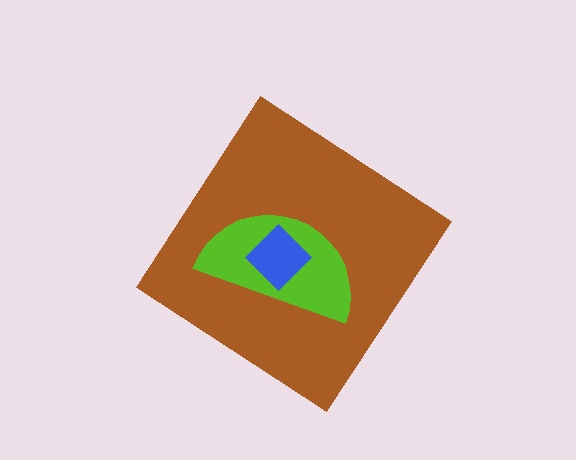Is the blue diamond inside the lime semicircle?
Yes.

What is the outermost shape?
The brown diamond.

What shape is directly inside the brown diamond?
The lime semicircle.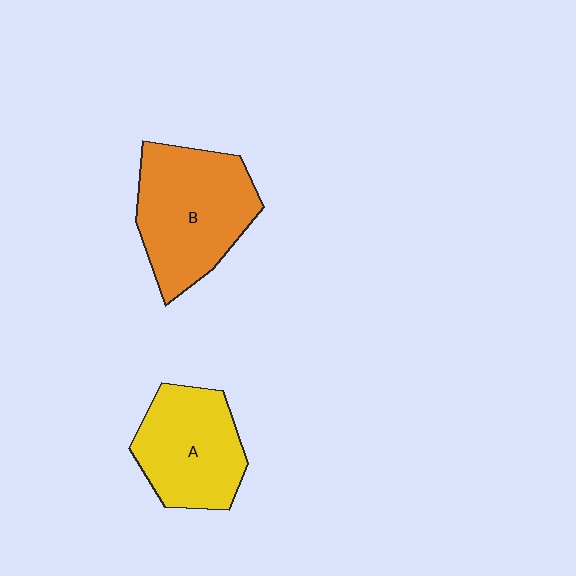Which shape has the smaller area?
Shape A (yellow).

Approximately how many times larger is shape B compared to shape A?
Approximately 1.2 times.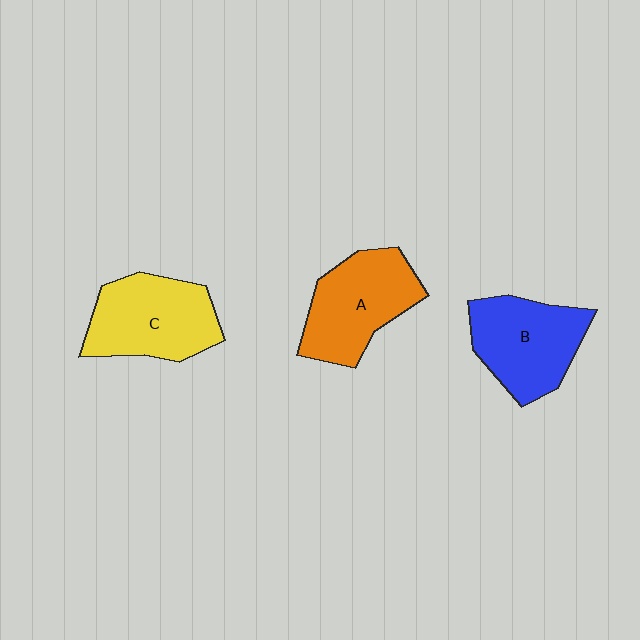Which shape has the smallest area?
Shape B (blue).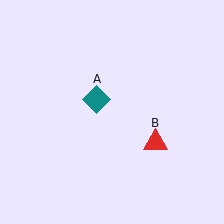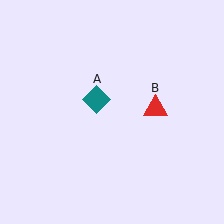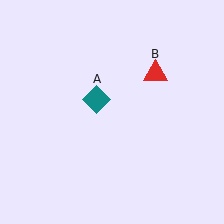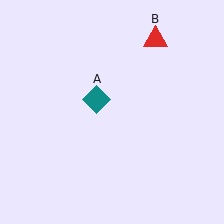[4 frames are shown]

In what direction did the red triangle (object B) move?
The red triangle (object B) moved up.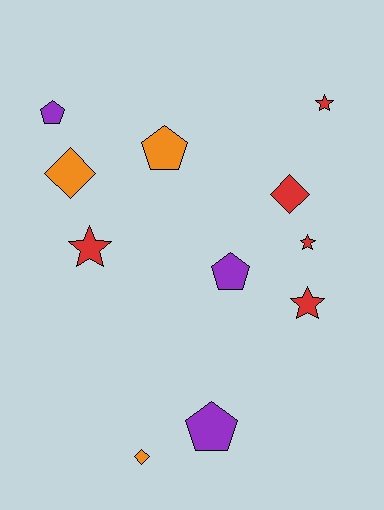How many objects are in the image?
There are 11 objects.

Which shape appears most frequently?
Star, with 4 objects.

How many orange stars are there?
There are no orange stars.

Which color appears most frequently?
Red, with 5 objects.